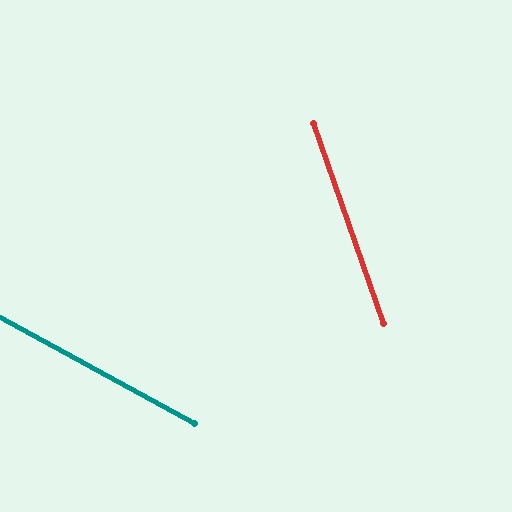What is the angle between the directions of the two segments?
Approximately 42 degrees.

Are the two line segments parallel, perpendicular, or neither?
Neither parallel nor perpendicular — they differ by about 42°.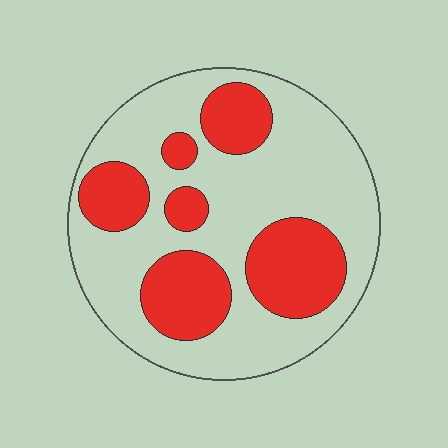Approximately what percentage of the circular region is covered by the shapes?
Approximately 35%.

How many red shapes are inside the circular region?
6.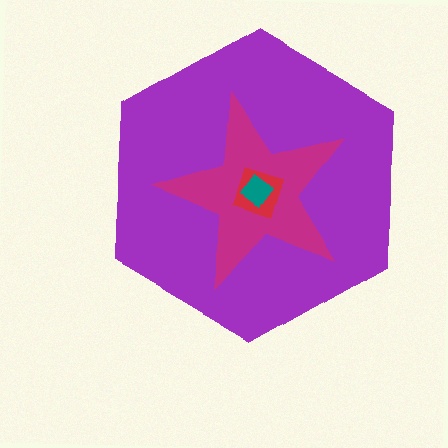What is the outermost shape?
The purple hexagon.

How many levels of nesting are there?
4.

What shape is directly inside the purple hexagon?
The magenta star.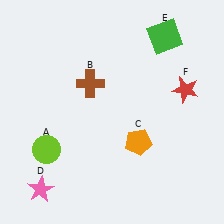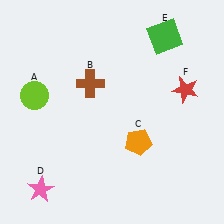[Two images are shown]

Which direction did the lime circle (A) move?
The lime circle (A) moved up.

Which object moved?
The lime circle (A) moved up.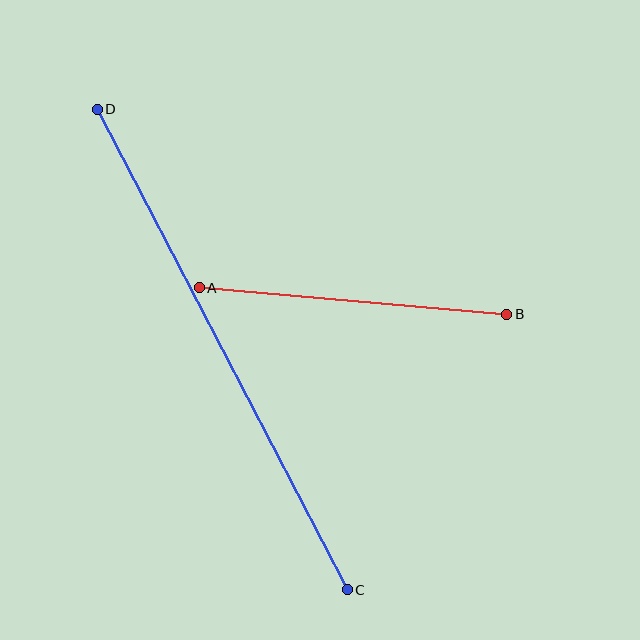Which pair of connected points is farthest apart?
Points C and D are farthest apart.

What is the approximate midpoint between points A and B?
The midpoint is at approximately (353, 301) pixels.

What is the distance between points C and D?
The distance is approximately 542 pixels.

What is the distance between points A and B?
The distance is approximately 309 pixels.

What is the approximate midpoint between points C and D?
The midpoint is at approximately (222, 350) pixels.